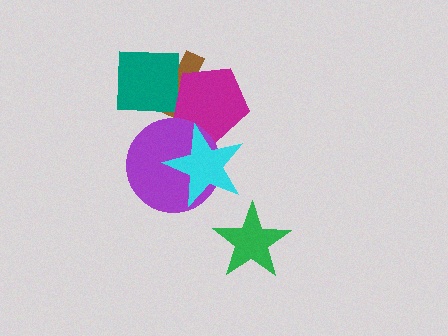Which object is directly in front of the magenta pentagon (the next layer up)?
The purple circle is directly in front of the magenta pentagon.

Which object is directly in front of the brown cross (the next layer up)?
The teal square is directly in front of the brown cross.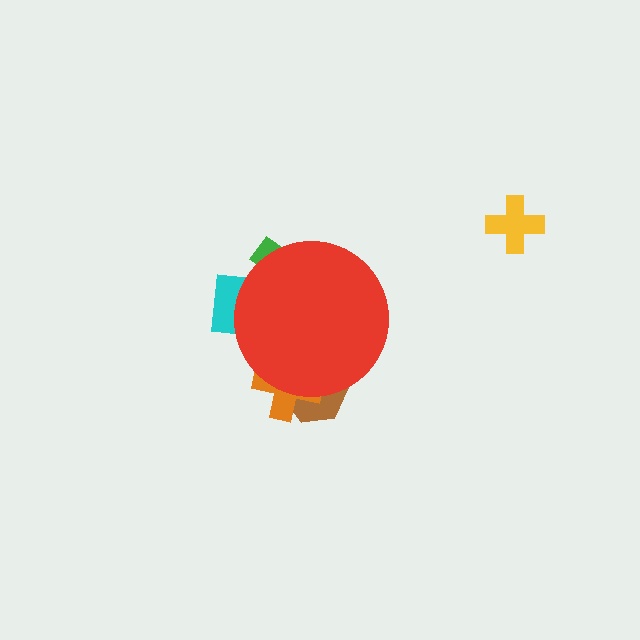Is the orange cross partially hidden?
Yes, the orange cross is partially hidden behind the red circle.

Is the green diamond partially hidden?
Yes, the green diamond is partially hidden behind the red circle.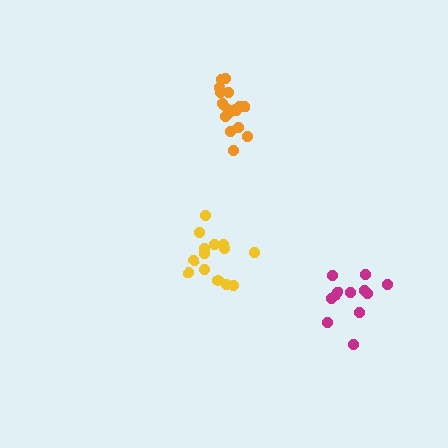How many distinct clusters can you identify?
There are 3 distinct clusters.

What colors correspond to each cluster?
The clusters are colored: magenta, yellow, orange.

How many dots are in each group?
Group 1: 12 dots, Group 2: 15 dots, Group 3: 17 dots (44 total).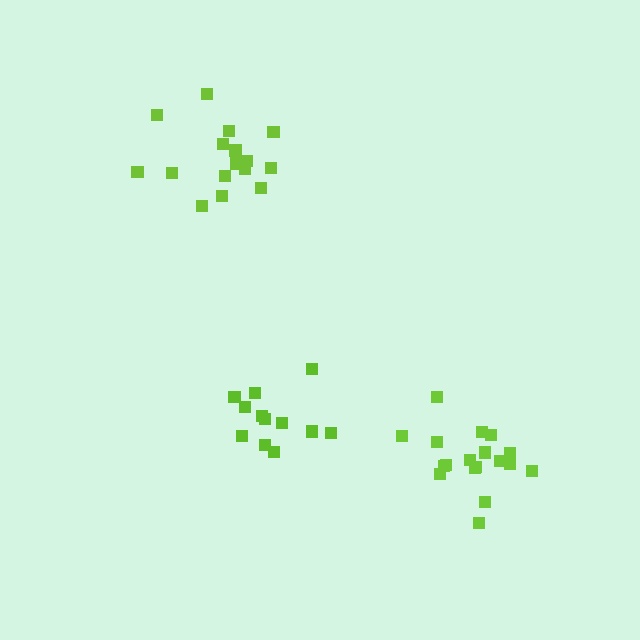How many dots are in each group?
Group 1: 18 dots, Group 2: 12 dots, Group 3: 18 dots (48 total).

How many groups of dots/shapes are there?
There are 3 groups.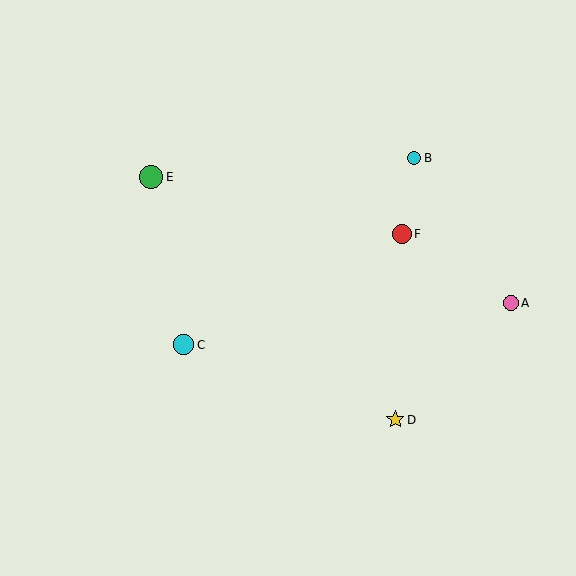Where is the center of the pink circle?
The center of the pink circle is at (511, 303).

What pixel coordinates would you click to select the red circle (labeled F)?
Click at (402, 234) to select the red circle F.